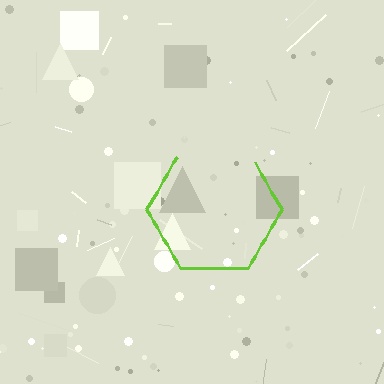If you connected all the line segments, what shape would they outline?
They would outline a hexagon.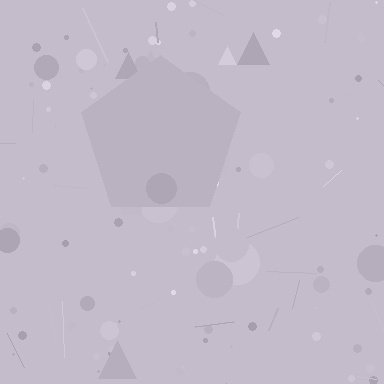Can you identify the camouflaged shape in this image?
The camouflaged shape is a pentagon.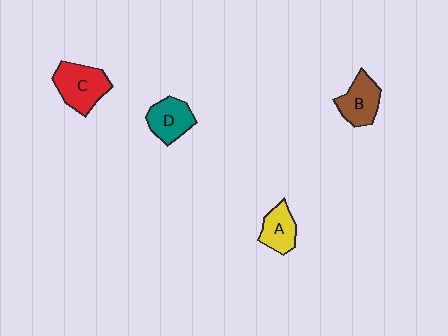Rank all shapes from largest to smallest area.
From largest to smallest: C (red), B (brown), D (teal), A (yellow).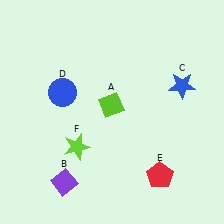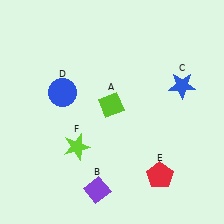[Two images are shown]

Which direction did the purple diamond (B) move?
The purple diamond (B) moved right.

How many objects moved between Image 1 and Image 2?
1 object moved between the two images.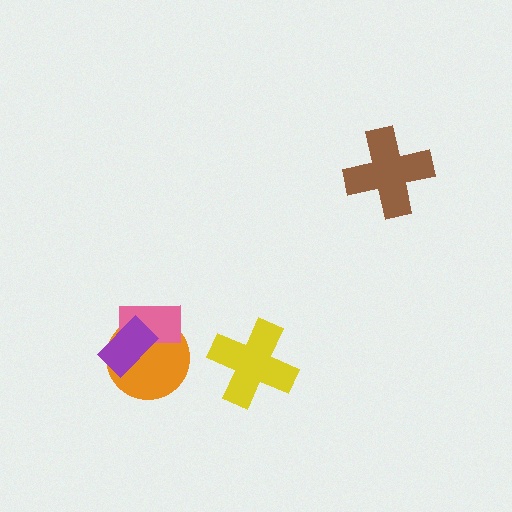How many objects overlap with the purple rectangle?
2 objects overlap with the purple rectangle.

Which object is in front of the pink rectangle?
The purple rectangle is in front of the pink rectangle.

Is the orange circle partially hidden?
Yes, it is partially covered by another shape.